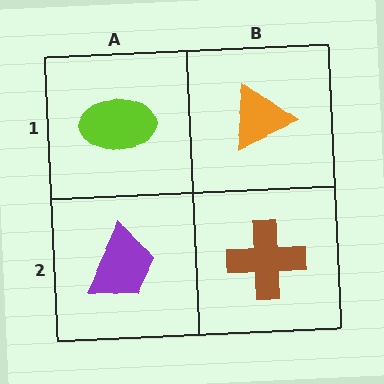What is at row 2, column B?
A brown cross.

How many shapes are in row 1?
2 shapes.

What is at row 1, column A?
A lime ellipse.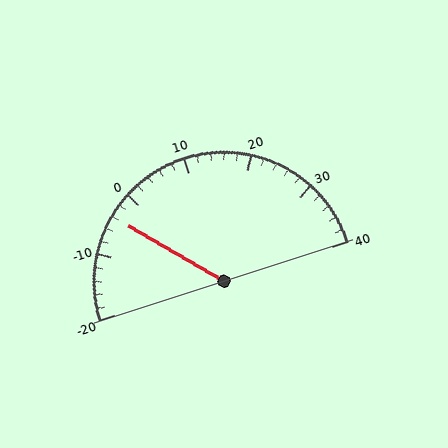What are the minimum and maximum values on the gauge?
The gauge ranges from -20 to 40.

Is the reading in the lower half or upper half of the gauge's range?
The reading is in the lower half of the range (-20 to 40).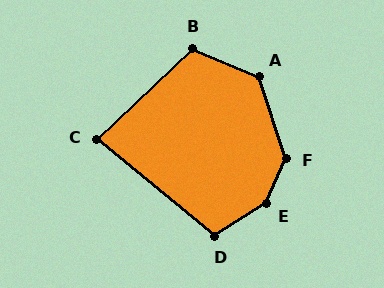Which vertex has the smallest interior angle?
C, at approximately 83 degrees.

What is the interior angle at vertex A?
Approximately 131 degrees (obtuse).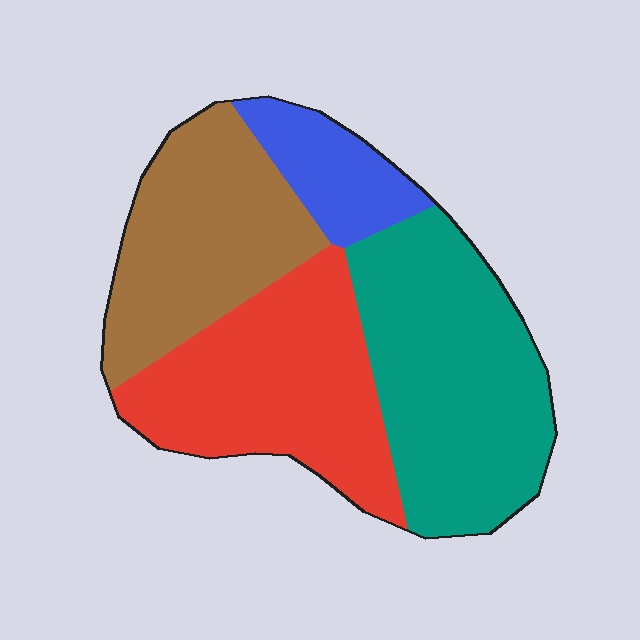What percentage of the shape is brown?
Brown takes up between a sixth and a third of the shape.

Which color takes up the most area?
Teal, at roughly 35%.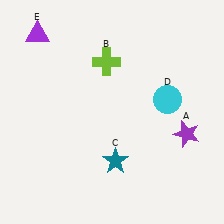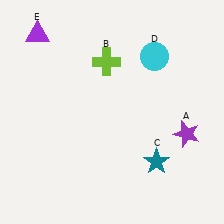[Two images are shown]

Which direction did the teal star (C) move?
The teal star (C) moved right.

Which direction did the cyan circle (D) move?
The cyan circle (D) moved up.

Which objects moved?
The objects that moved are: the teal star (C), the cyan circle (D).